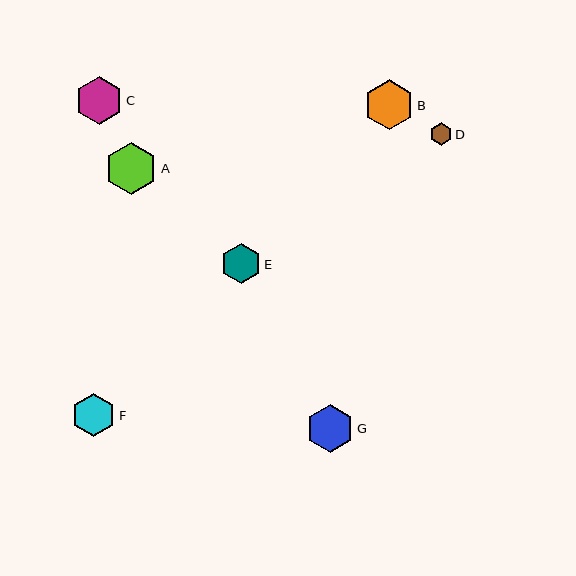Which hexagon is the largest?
Hexagon A is the largest with a size of approximately 53 pixels.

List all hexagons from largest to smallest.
From largest to smallest: A, B, G, C, F, E, D.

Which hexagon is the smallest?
Hexagon D is the smallest with a size of approximately 22 pixels.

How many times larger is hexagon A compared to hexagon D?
Hexagon A is approximately 2.4 times the size of hexagon D.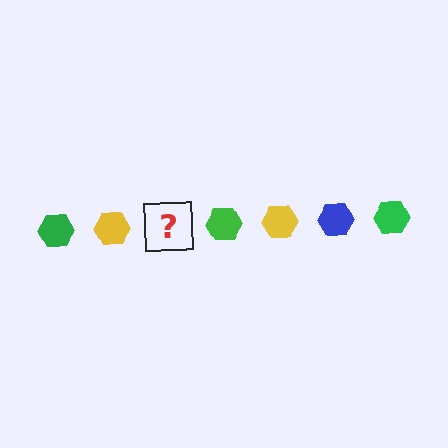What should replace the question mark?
The question mark should be replaced with a blue hexagon.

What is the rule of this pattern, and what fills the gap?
The rule is that the pattern cycles through green, yellow, blue hexagons. The gap should be filled with a blue hexagon.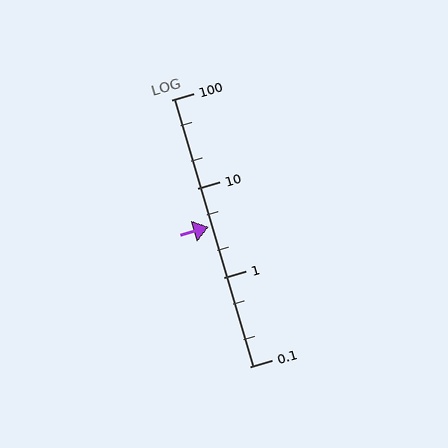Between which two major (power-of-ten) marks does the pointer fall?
The pointer is between 1 and 10.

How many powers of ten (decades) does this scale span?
The scale spans 3 decades, from 0.1 to 100.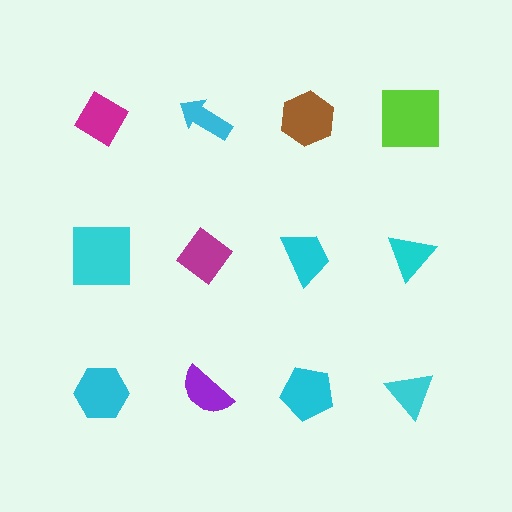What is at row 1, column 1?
A magenta diamond.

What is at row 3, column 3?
A cyan pentagon.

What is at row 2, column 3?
A cyan trapezoid.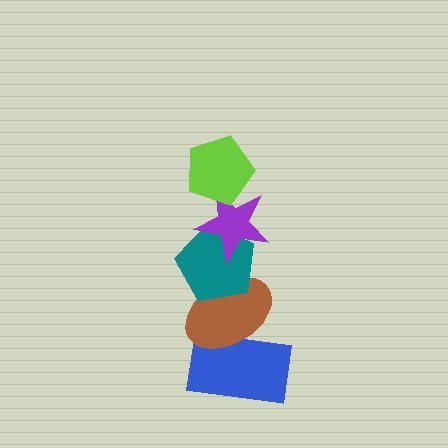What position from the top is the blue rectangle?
The blue rectangle is 5th from the top.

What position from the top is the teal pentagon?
The teal pentagon is 3rd from the top.